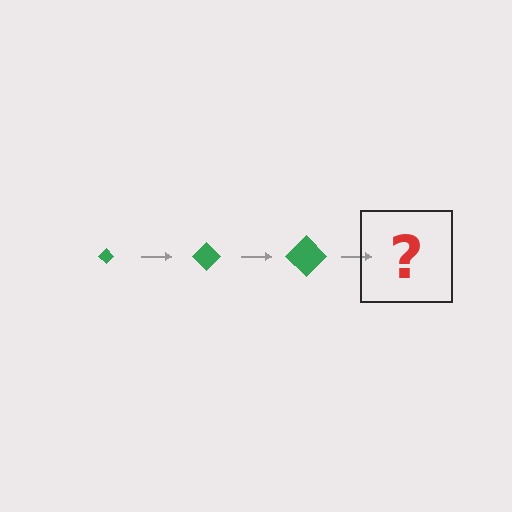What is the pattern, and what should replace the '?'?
The pattern is that the diamond gets progressively larger each step. The '?' should be a green diamond, larger than the previous one.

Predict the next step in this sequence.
The next step is a green diamond, larger than the previous one.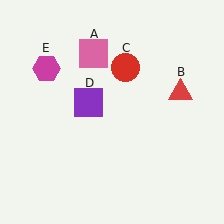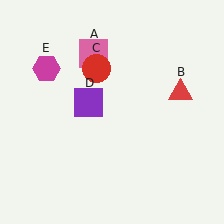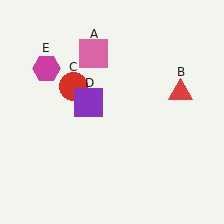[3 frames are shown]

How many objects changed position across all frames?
1 object changed position: red circle (object C).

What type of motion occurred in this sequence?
The red circle (object C) rotated counterclockwise around the center of the scene.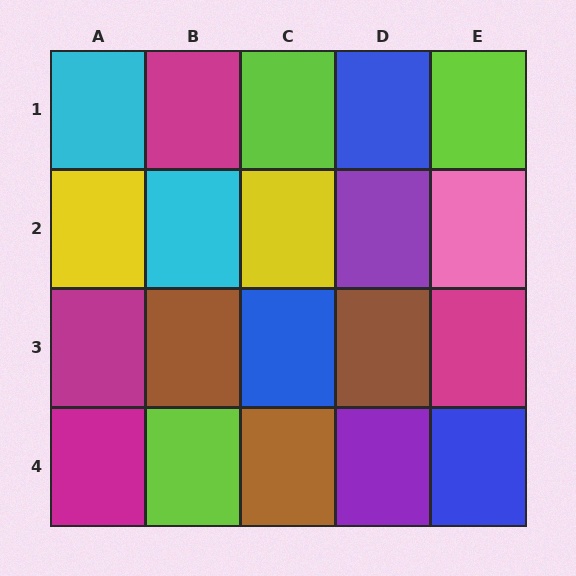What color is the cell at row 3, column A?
Magenta.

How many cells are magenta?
4 cells are magenta.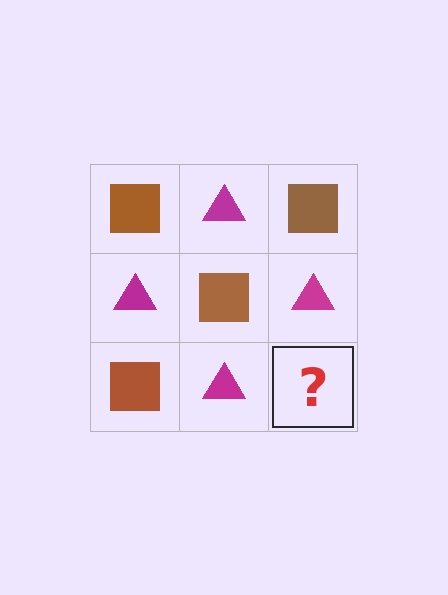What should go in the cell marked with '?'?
The missing cell should contain a brown square.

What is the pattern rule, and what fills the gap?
The rule is that it alternates brown square and magenta triangle in a checkerboard pattern. The gap should be filled with a brown square.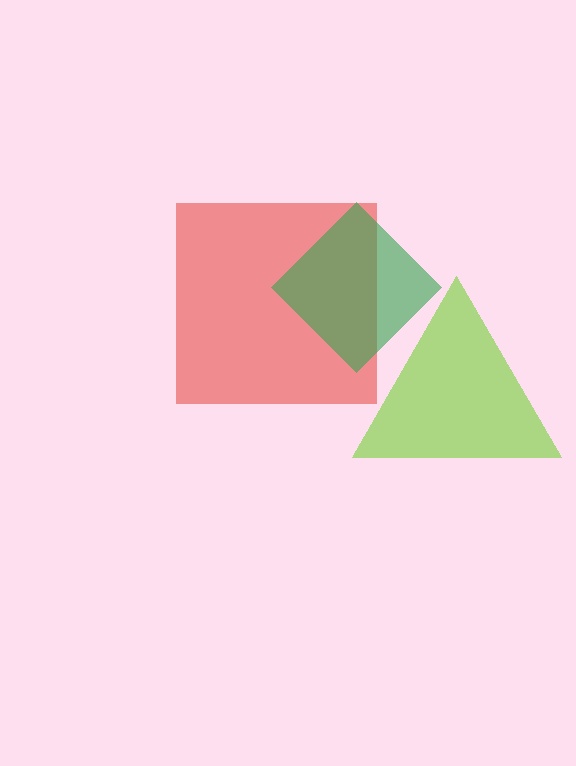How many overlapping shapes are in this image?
There are 3 overlapping shapes in the image.